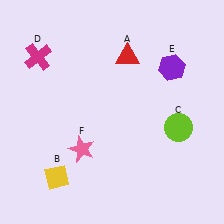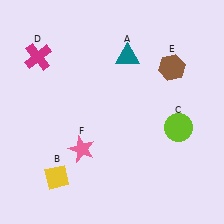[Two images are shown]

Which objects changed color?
A changed from red to teal. E changed from purple to brown.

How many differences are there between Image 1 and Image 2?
There are 2 differences between the two images.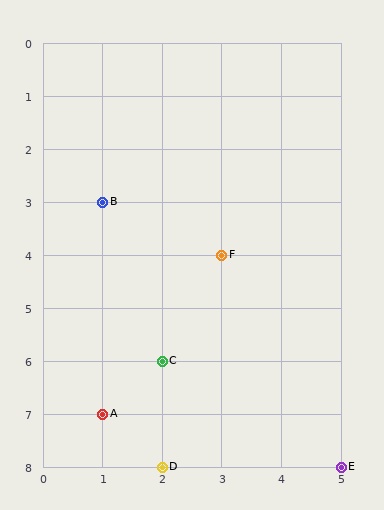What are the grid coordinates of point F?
Point F is at grid coordinates (3, 4).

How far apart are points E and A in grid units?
Points E and A are 4 columns and 1 row apart (about 4.1 grid units diagonally).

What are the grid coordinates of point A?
Point A is at grid coordinates (1, 7).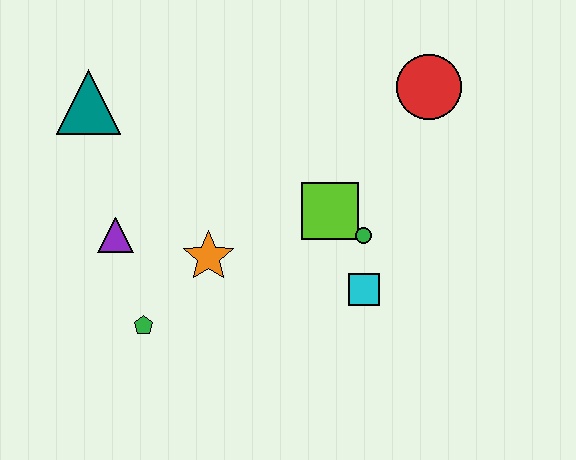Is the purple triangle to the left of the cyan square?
Yes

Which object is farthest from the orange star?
The red circle is farthest from the orange star.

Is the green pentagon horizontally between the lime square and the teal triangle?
Yes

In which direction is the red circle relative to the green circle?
The red circle is above the green circle.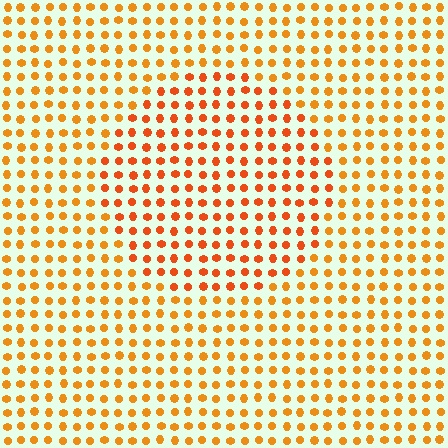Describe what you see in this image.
The image is filled with small orange elements in a uniform arrangement. A circle-shaped region is visible where the elements are tinted to a slightly different hue, forming a subtle color boundary.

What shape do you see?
I see a circle.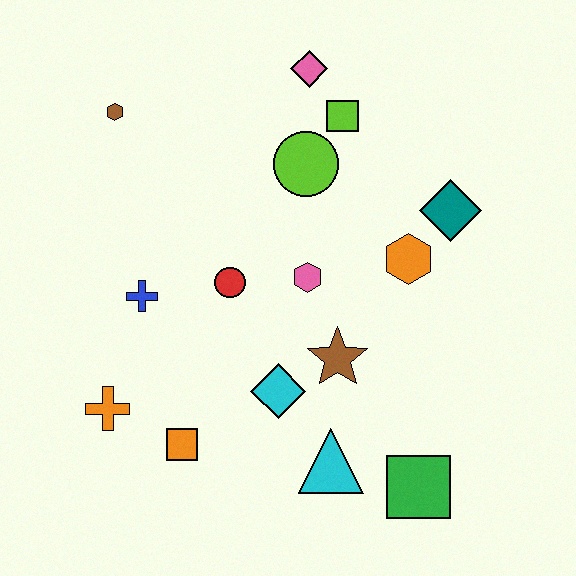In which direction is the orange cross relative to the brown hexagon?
The orange cross is below the brown hexagon.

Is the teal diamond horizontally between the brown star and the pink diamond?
No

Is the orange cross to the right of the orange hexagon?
No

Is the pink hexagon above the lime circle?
No